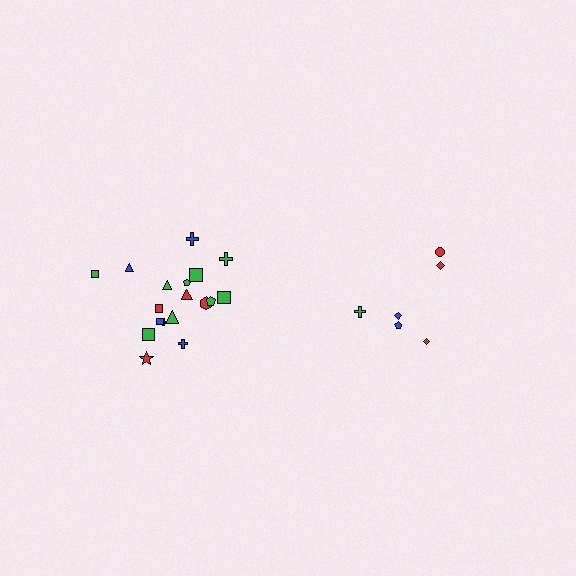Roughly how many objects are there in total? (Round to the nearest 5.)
Roughly 25 objects in total.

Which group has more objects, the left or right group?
The left group.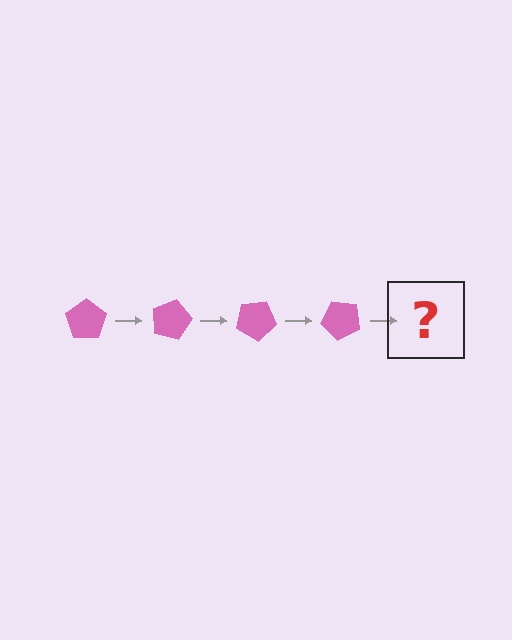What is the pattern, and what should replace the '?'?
The pattern is that the pentagon rotates 15 degrees each step. The '?' should be a pink pentagon rotated 60 degrees.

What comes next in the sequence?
The next element should be a pink pentagon rotated 60 degrees.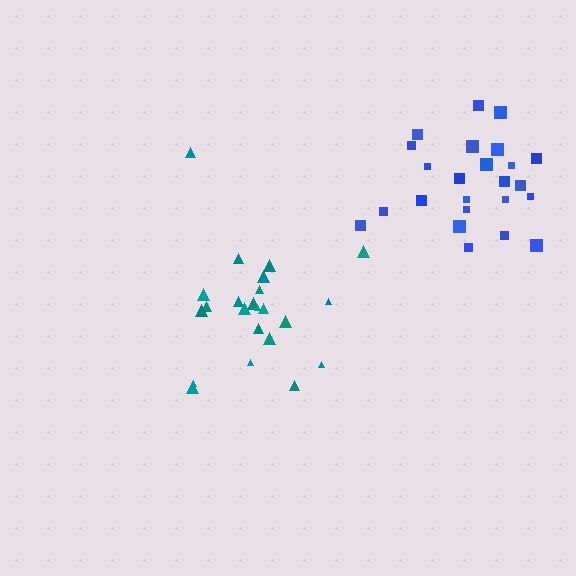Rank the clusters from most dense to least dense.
teal, blue.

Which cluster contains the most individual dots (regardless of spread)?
Blue (24).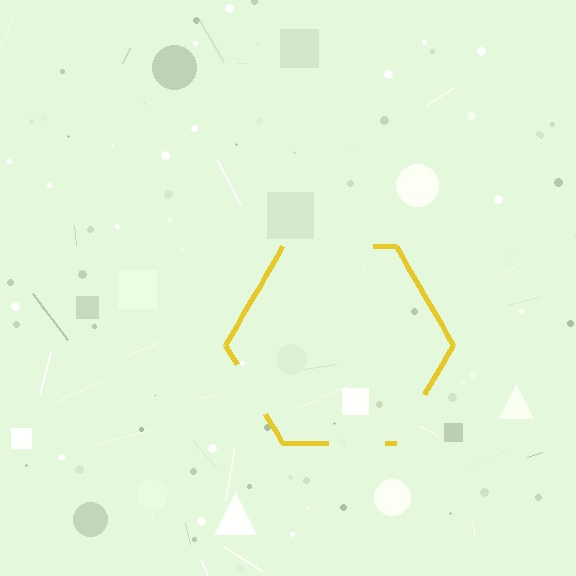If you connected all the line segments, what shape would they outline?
They would outline a hexagon.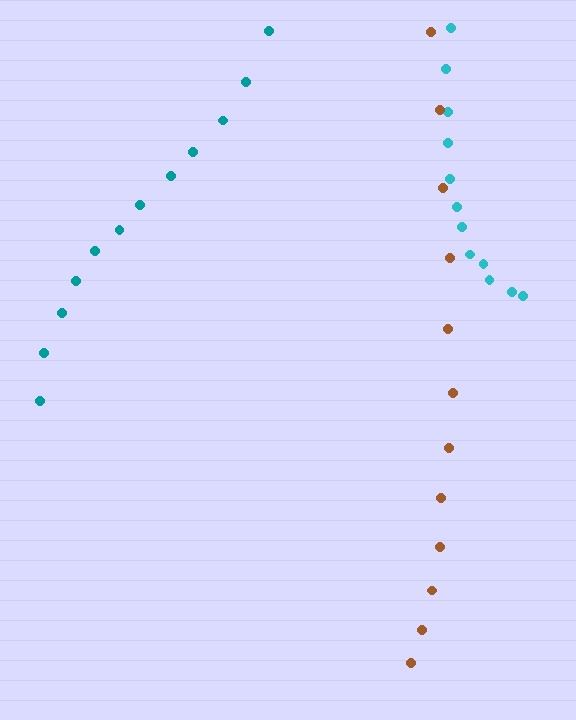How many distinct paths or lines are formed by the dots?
There are 3 distinct paths.